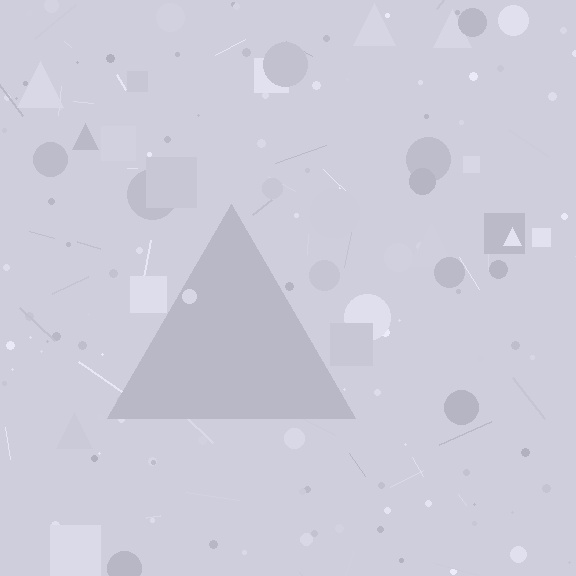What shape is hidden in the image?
A triangle is hidden in the image.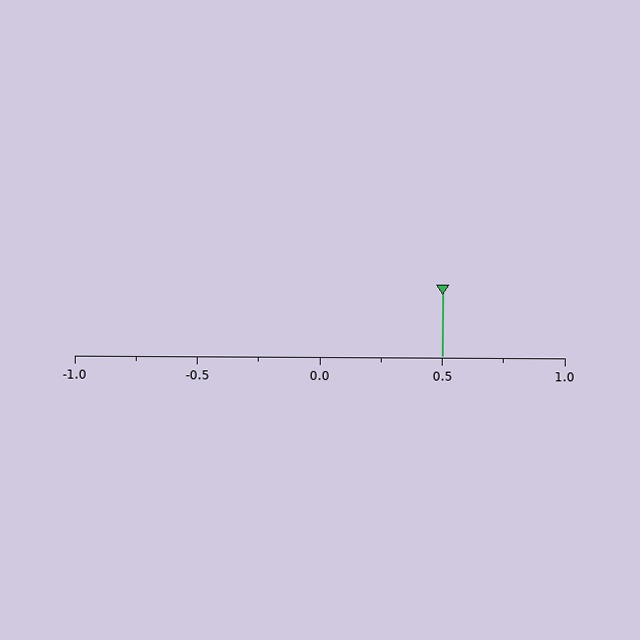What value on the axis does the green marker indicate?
The marker indicates approximately 0.5.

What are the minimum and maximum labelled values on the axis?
The axis runs from -1.0 to 1.0.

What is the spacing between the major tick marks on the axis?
The major ticks are spaced 0.5 apart.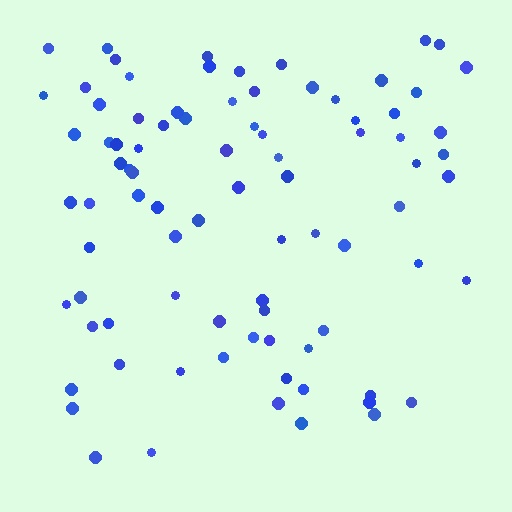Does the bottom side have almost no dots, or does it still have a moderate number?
Still a moderate number, just noticeably fewer than the top.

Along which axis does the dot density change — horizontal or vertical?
Vertical.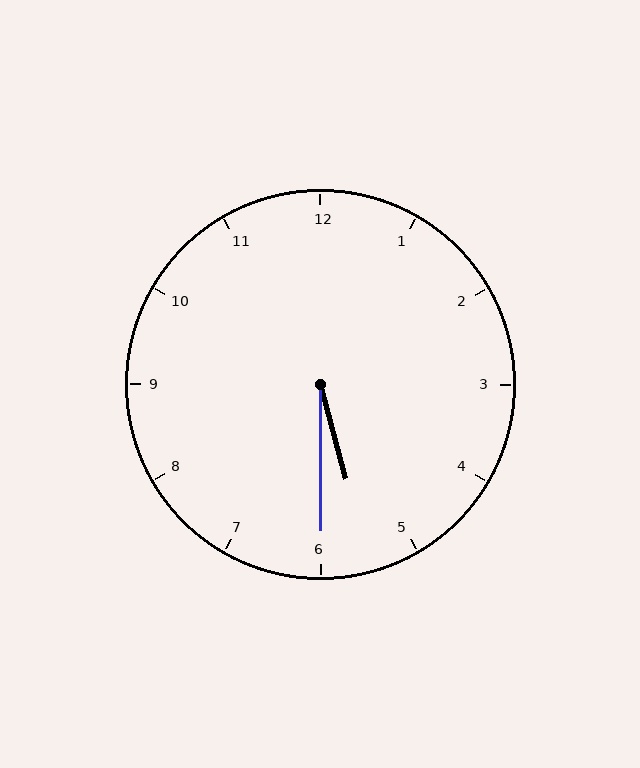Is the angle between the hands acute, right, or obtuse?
It is acute.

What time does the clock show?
5:30.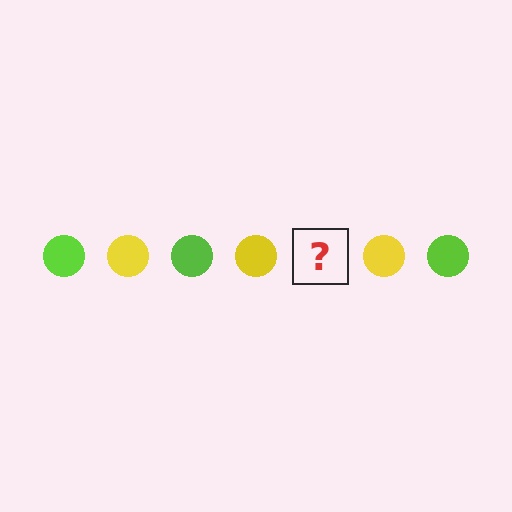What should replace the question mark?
The question mark should be replaced with a lime circle.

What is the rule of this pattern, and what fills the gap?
The rule is that the pattern cycles through lime, yellow circles. The gap should be filled with a lime circle.